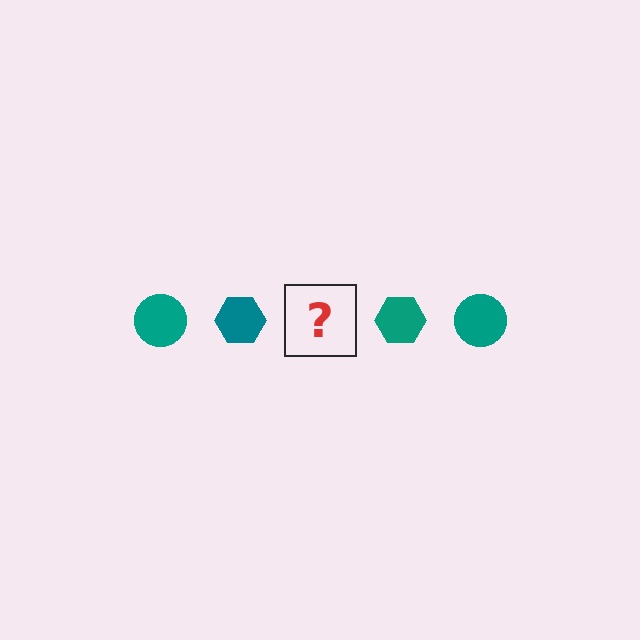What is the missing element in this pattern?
The missing element is a teal circle.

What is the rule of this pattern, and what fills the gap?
The rule is that the pattern cycles through circle, hexagon shapes in teal. The gap should be filled with a teal circle.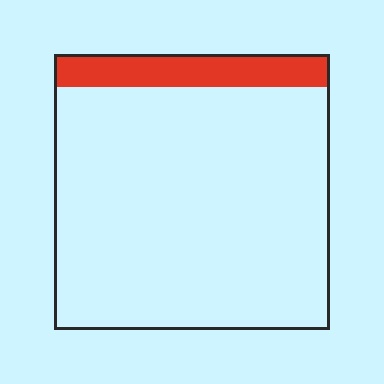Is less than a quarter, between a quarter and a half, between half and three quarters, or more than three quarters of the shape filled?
Less than a quarter.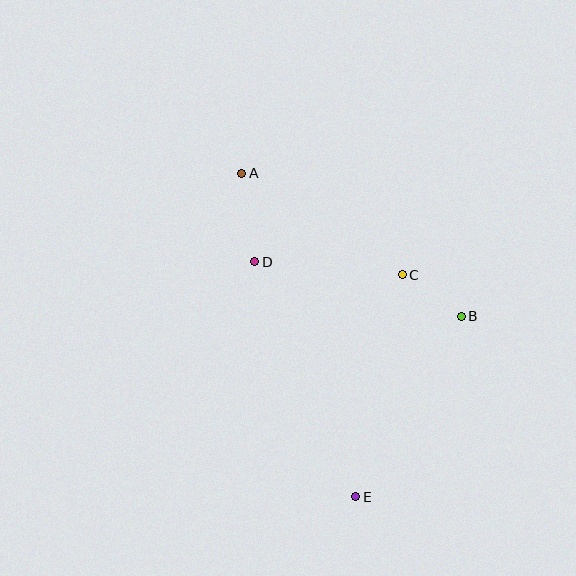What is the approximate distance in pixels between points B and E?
The distance between B and E is approximately 209 pixels.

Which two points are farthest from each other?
Points A and E are farthest from each other.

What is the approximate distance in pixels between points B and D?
The distance between B and D is approximately 214 pixels.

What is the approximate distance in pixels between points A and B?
The distance between A and B is approximately 262 pixels.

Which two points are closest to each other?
Points B and C are closest to each other.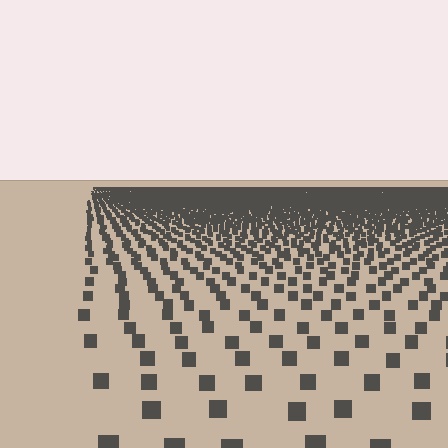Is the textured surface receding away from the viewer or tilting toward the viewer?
The surface is receding away from the viewer. Texture elements get smaller and denser toward the top.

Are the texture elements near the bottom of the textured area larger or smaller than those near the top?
Larger. Near the bottom, elements are closer to the viewer and appear at a bigger on-screen size.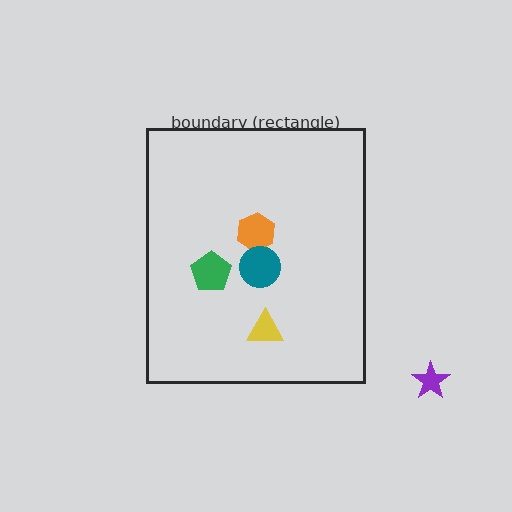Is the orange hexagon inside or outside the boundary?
Inside.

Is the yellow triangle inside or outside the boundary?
Inside.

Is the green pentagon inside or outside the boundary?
Inside.